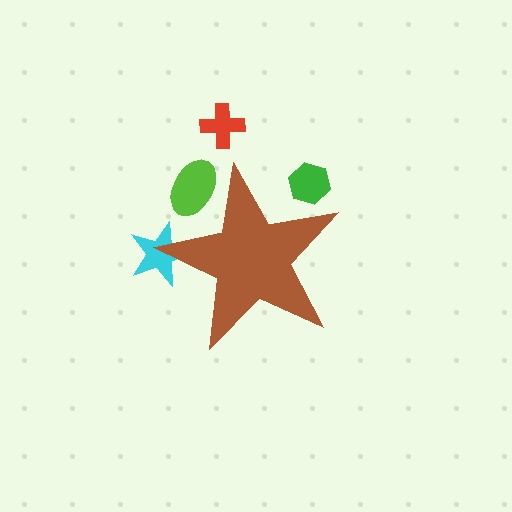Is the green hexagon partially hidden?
Yes, the green hexagon is partially hidden behind the brown star.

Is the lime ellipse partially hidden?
Yes, the lime ellipse is partially hidden behind the brown star.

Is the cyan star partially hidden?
Yes, the cyan star is partially hidden behind the brown star.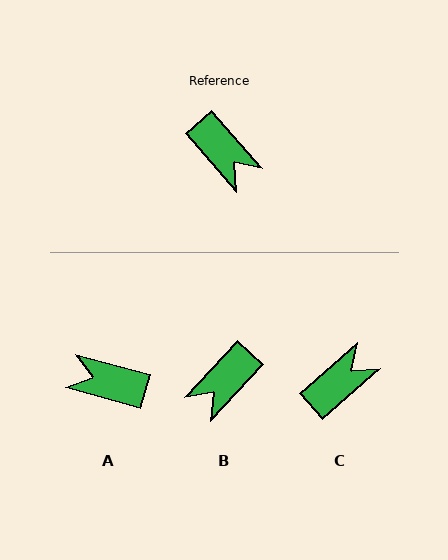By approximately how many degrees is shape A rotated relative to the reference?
Approximately 147 degrees clockwise.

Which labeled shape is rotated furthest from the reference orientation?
A, about 147 degrees away.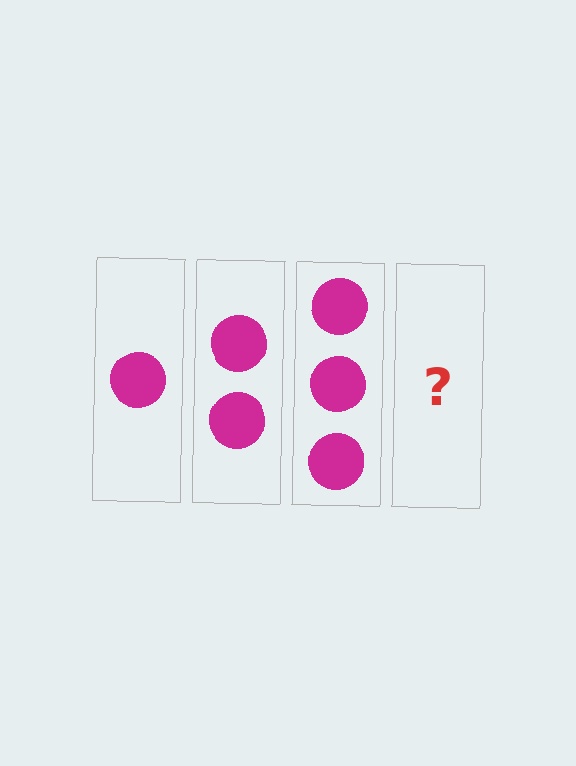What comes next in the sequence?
The next element should be 4 circles.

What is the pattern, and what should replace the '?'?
The pattern is that each step adds one more circle. The '?' should be 4 circles.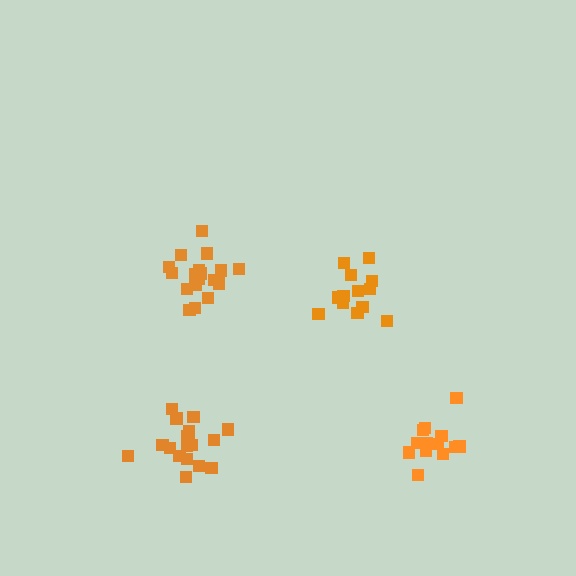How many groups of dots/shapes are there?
There are 4 groups.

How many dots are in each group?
Group 1: 14 dots, Group 2: 18 dots, Group 3: 14 dots, Group 4: 18 dots (64 total).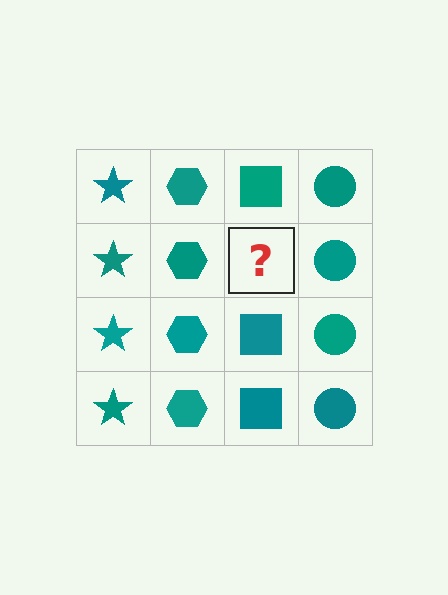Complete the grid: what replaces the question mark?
The question mark should be replaced with a teal square.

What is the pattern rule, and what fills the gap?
The rule is that each column has a consistent shape. The gap should be filled with a teal square.